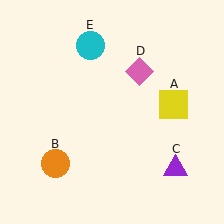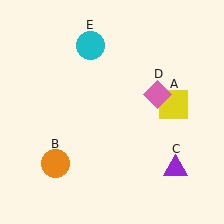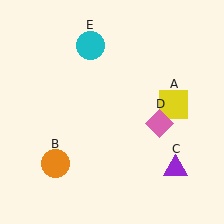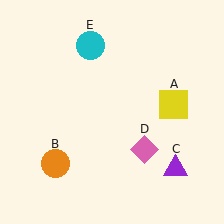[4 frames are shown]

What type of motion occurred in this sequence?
The pink diamond (object D) rotated clockwise around the center of the scene.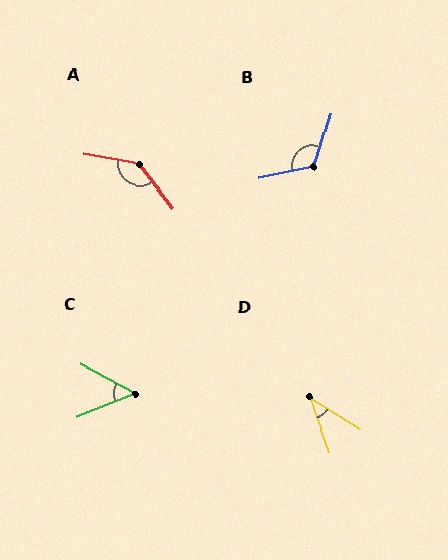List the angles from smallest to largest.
D (37°), C (49°), B (119°), A (138°).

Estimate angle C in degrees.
Approximately 49 degrees.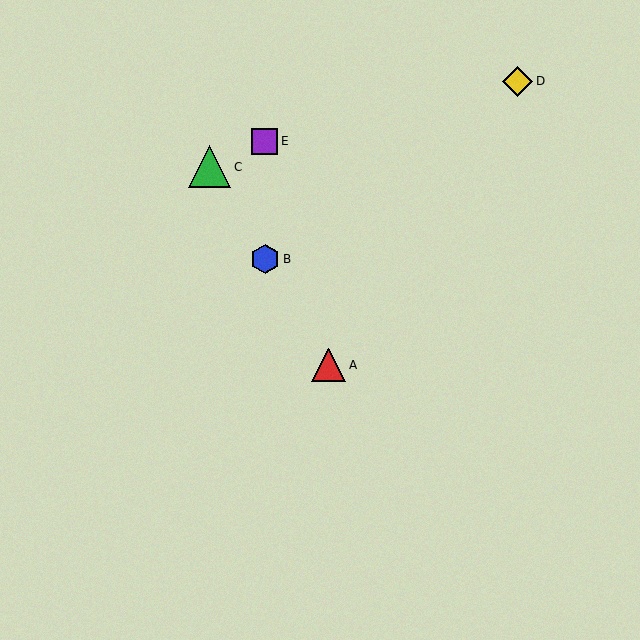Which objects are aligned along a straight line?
Objects A, B, C are aligned along a straight line.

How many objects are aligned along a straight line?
3 objects (A, B, C) are aligned along a straight line.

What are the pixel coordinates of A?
Object A is at (329, 365).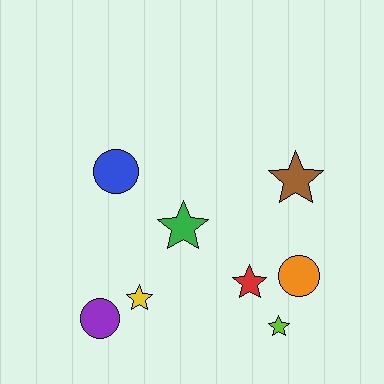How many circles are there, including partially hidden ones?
There are 3 circles.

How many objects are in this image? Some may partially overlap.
There are 8 objects.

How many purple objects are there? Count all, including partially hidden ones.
There is 1 purple object.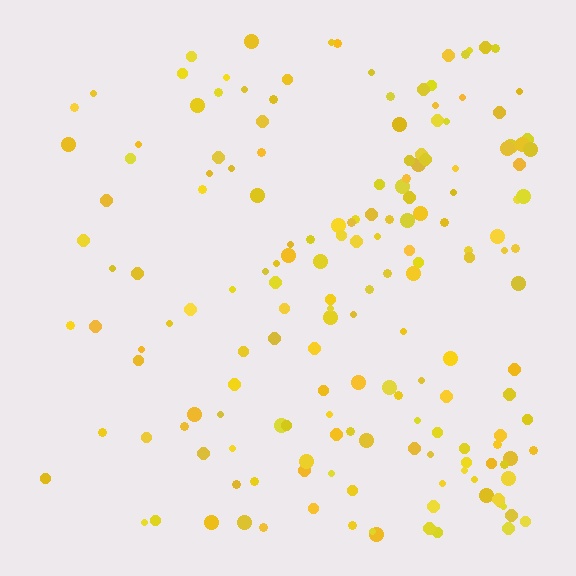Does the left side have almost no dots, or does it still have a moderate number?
Still a moderate number, just noticeably fewer than the right.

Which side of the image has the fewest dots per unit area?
The left.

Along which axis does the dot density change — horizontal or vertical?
Horizontal.